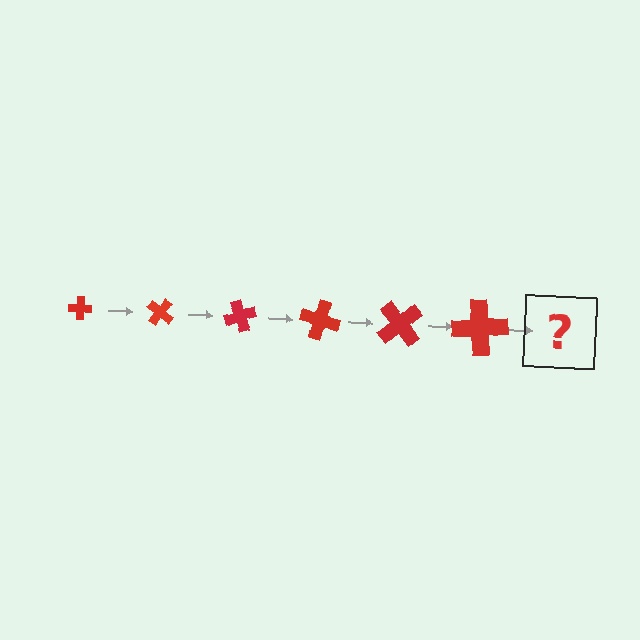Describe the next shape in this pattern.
It should be a cross, larger than the previous one and rotated 210 degrees from the start.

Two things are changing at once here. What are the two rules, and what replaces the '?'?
The two rules are that the cross grows larger each step and it rotates 35 degrees each step. The '?' should be a cross, larger than the previous one and rotated 210 degrees from the start.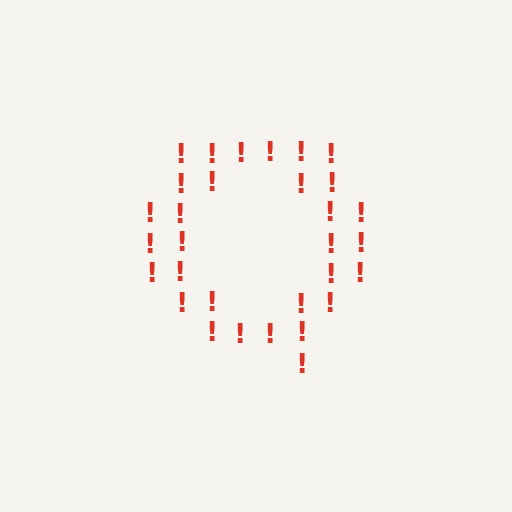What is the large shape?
The large shape is the letter Q.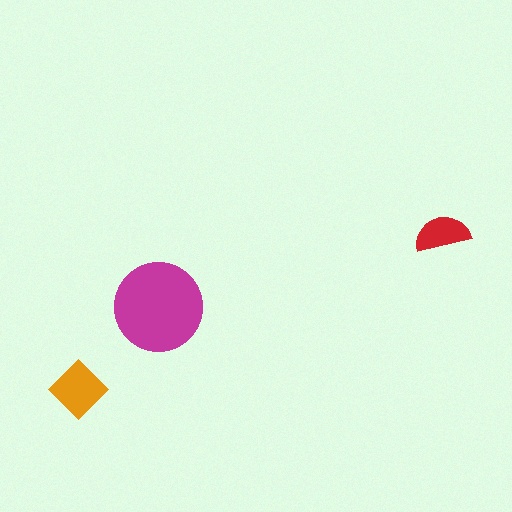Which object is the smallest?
The red semicircle.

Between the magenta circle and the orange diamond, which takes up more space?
The magenta circle.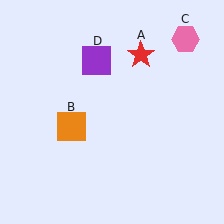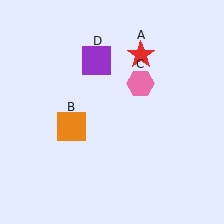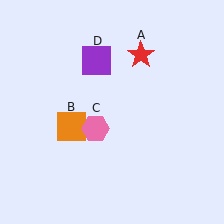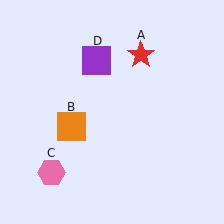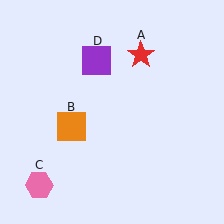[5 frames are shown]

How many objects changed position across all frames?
1 object changed position: pink hexagon (object C).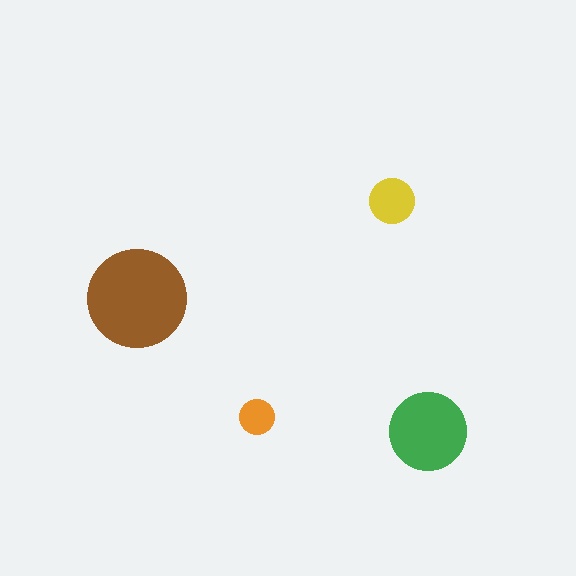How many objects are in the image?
There are 4 objects in the image.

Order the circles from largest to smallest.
the brown one, the green one, the yellow one, the orange one.